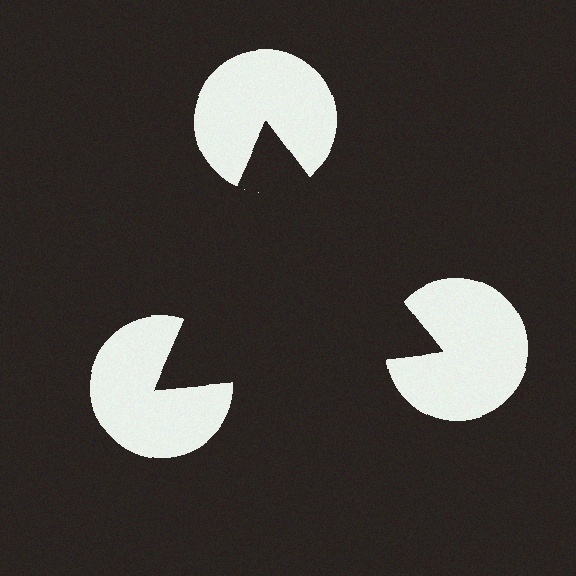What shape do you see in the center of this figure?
An illusory triangle — its edges are inferred from the aligned wedge cuts in the pac-man discs, not physically drawn.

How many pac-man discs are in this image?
There are 3 — one at each vertex of the illusory triangle.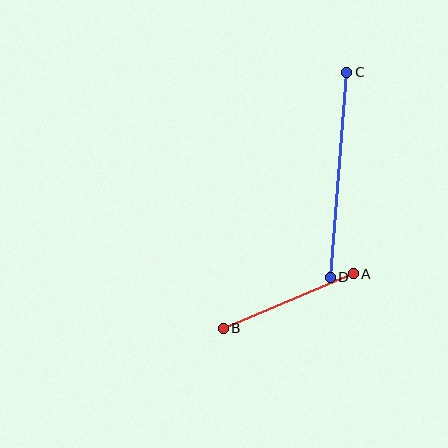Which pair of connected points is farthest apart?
Points C and D are farthest apart.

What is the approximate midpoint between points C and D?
The midpoint is at approximately (339, 175) pixels.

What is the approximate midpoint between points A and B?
The midpoint is at approximately (288, 301) pixels.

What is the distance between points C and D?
The distance is approximately 206 pixels.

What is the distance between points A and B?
The distance is approximately 141 pixels.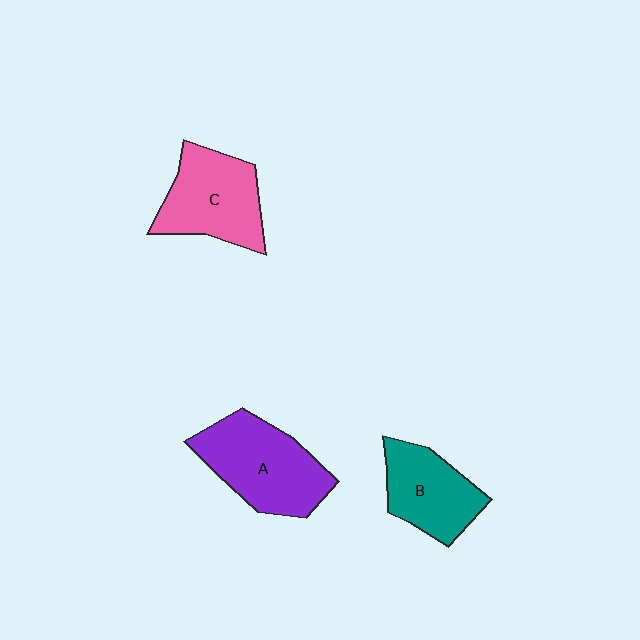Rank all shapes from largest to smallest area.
From largest to smallest: A (purple), C (pink), B (teal).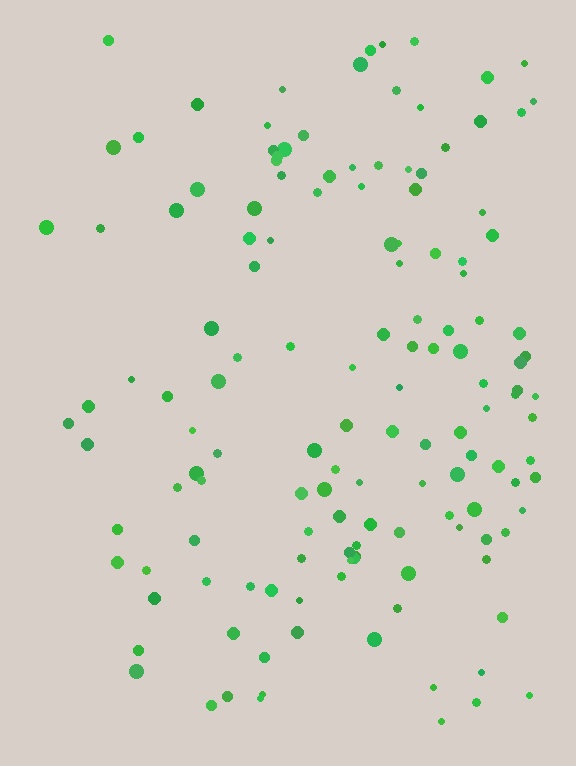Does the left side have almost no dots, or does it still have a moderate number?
Still a moderate number, just noticeably fewer than the right.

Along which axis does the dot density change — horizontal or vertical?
Horizontal.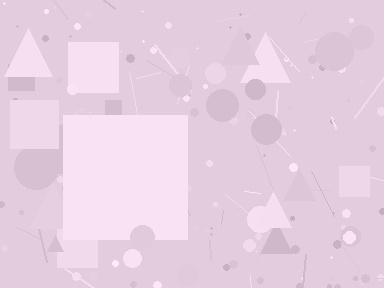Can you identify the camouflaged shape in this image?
The camouflaged shape is a square.